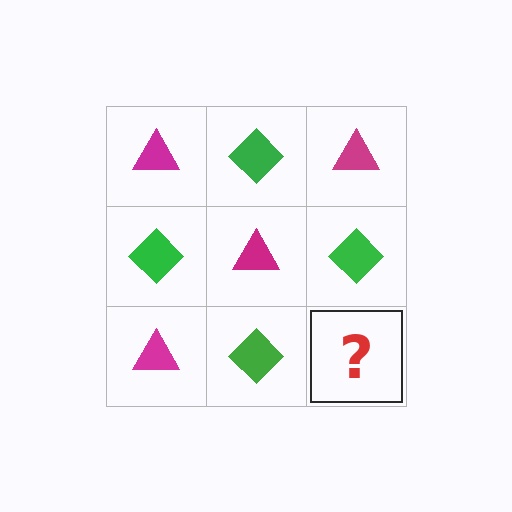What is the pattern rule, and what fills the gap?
The rule is that it alternates magenta triangle and green diamond in a checkerboard pattern. The gap should be filled with a magenta triangle.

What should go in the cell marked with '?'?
The missing cell should contain a magenta triangle.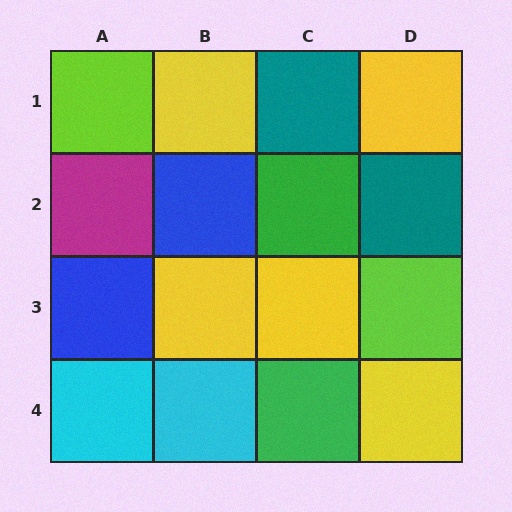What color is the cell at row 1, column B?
Yellow.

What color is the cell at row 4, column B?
Cyan.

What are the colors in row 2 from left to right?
Magenta, blue, green, teal.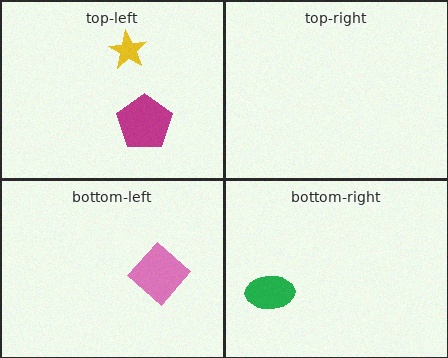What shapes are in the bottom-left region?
The pink diamond.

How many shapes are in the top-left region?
2.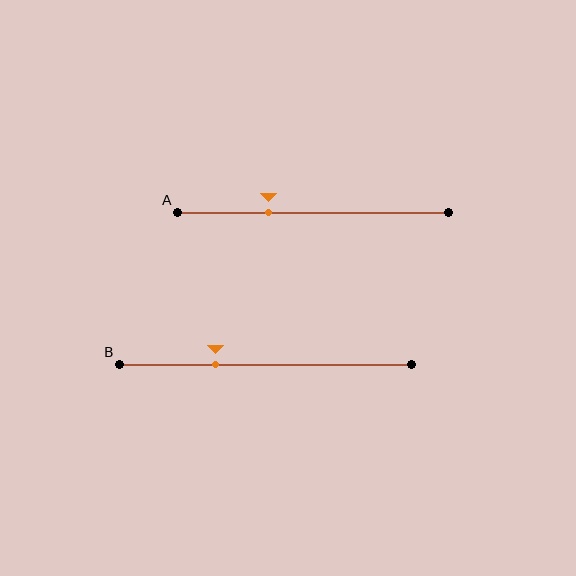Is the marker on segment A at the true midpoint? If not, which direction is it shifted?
No, the marker on segment A is shifted to the left by about 16% of the segment length.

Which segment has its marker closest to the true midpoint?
Segment A has its marker closest to the true midpoint.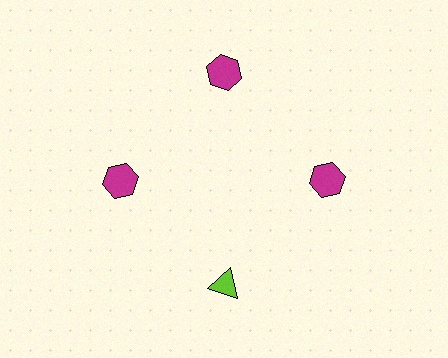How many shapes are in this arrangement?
There are 4 shapes arranged in a ring pattern.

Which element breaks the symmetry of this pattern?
The lime triangle at roughly the 6 o'clock position breaks the symmetry. All other shapes are magenta hexagons.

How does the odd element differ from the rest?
It differs in both color (lime instead of magenta) and shape (triangle instead of hexagon).